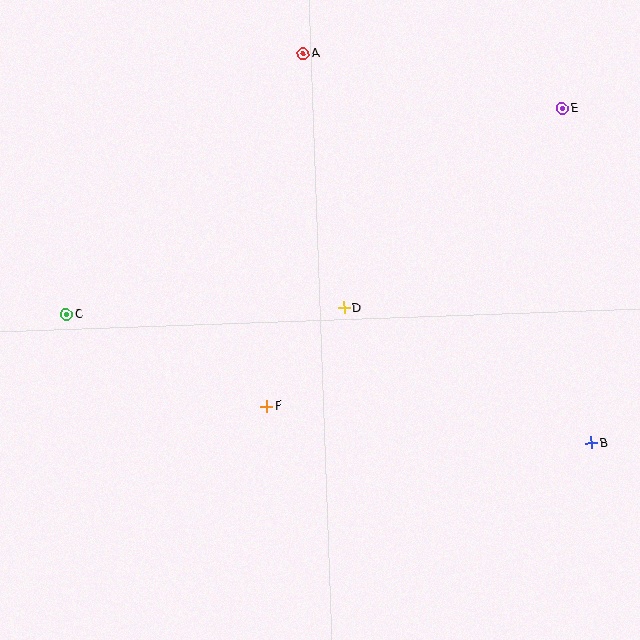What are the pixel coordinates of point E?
Point E is at (562, 109).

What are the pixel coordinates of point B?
Point B is at (591, 443).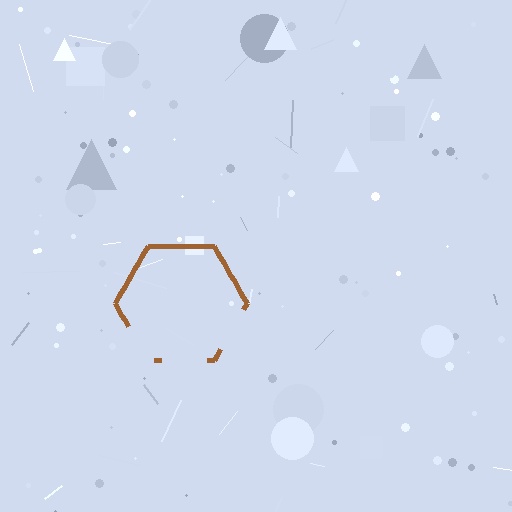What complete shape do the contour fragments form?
The contour fragments form a hexagon.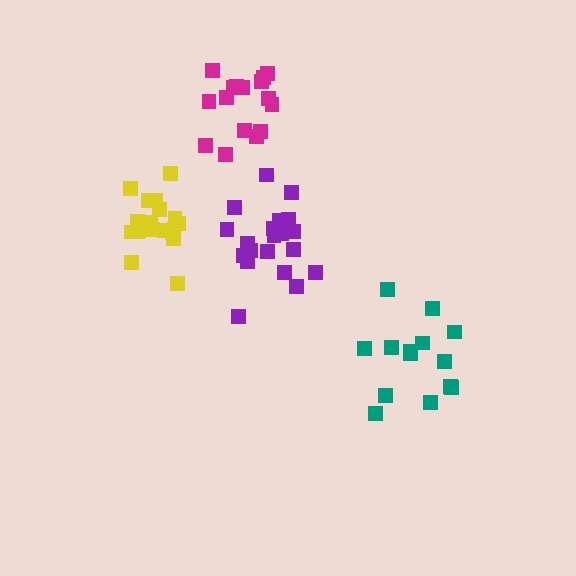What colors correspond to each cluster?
The clusters are colored: purple, teal, magenta, yellow.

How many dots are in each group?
Group 1: 20 dots, Group 2: 14 dots, Group 3: 16 dots, Group 4: 18 dots (68 total).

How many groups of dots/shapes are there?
There are 4 groups.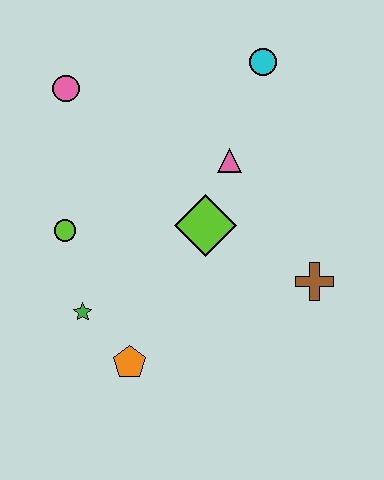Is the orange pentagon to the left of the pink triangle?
Yes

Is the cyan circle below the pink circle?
No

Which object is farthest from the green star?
The cyan circle is farthest from the green star.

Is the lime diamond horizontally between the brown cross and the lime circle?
Yes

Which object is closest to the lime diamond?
The pink triangle is closest to the lime diamond.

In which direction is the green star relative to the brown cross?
The green star is to the left of the brown cross.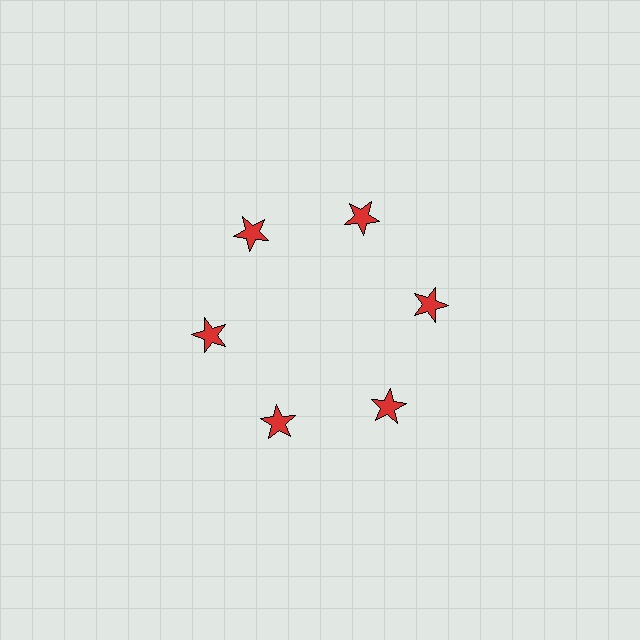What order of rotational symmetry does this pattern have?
This pattern has 6-fold rotational symmetry.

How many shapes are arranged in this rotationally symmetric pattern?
There are 6 shapes, arranged in 6 groups of 1.